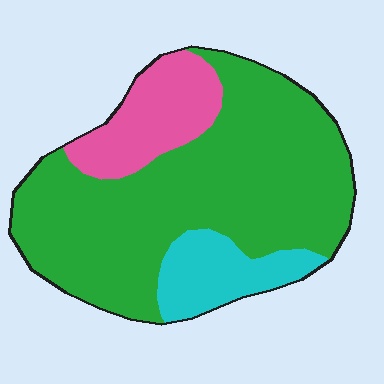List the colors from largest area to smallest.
From largest to smallest: green, pink, cyan.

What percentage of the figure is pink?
Pink takes up about one sixth (1/6) of the figure.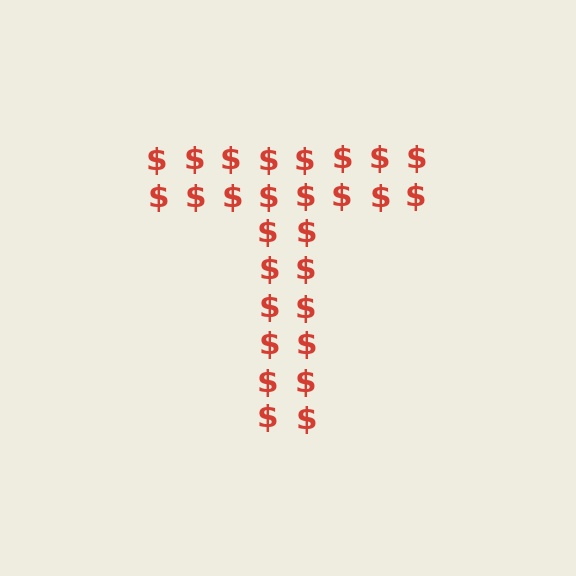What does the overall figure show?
The overall figure shows the letter T.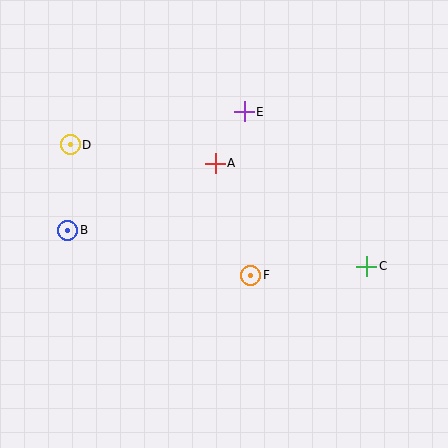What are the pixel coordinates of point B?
Point B is at (68, 230).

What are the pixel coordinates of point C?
Point C is at (367, 266).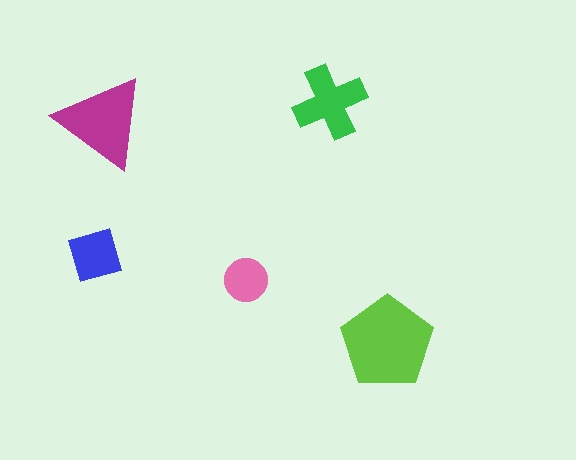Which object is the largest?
The lime pentagon.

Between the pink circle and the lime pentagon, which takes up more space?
The lime pentagon.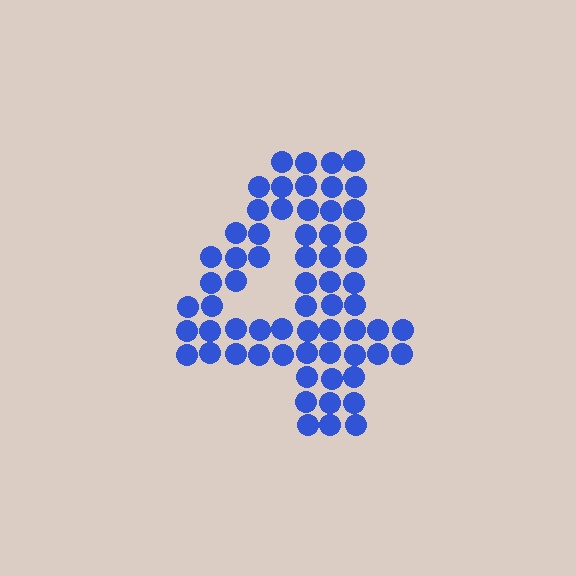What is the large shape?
The large shape is the digit 4.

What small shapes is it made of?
It is made of small circles.